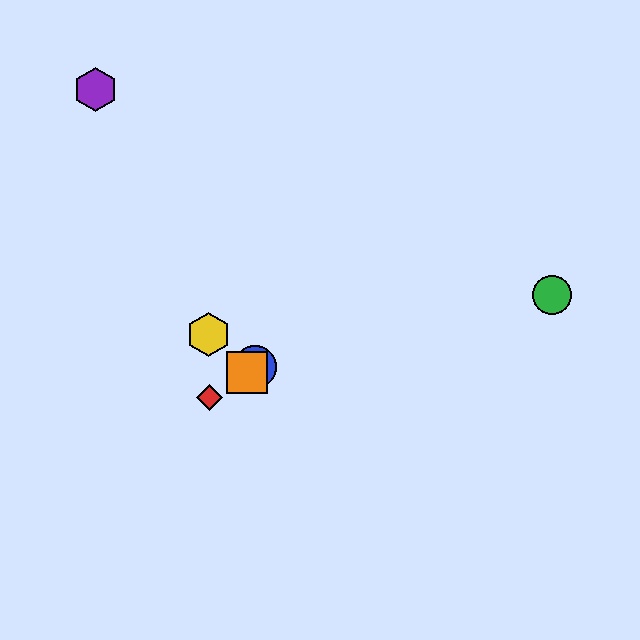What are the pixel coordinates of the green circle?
The green circle is at (552, 295).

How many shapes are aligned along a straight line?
3 shapes (the red diamond, the blue circle, the orange square) are aligned along a straight line.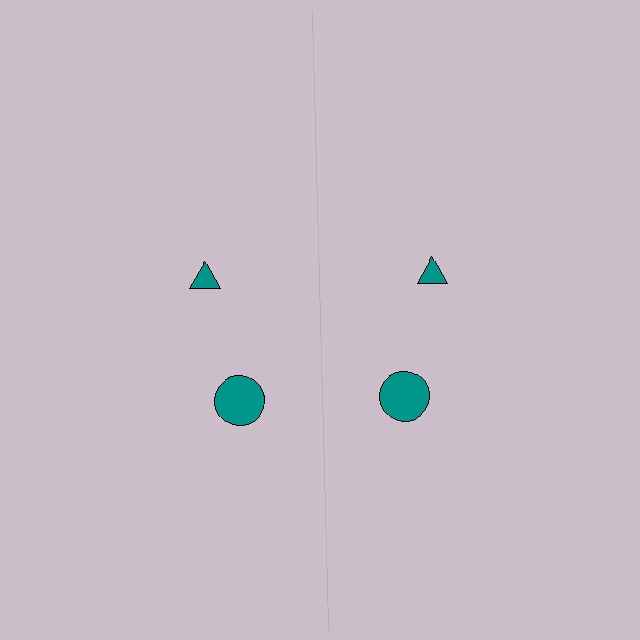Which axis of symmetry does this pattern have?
The pattern has a vertical axis of symmetry running through the center of the image.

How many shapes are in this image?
There are 4 shapes in this image.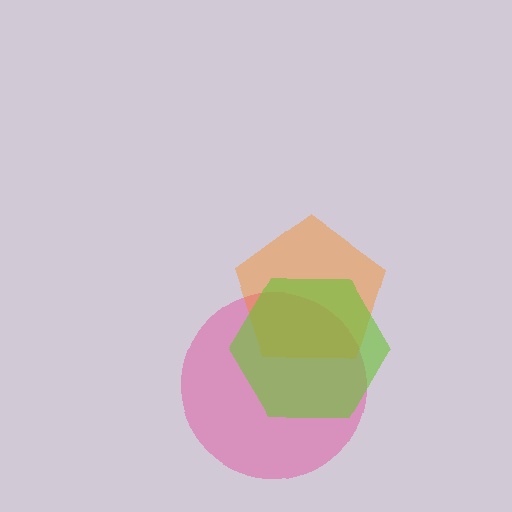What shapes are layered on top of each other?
The layered shapes are: a pink circle, an orange pentagon, a lime hexagon.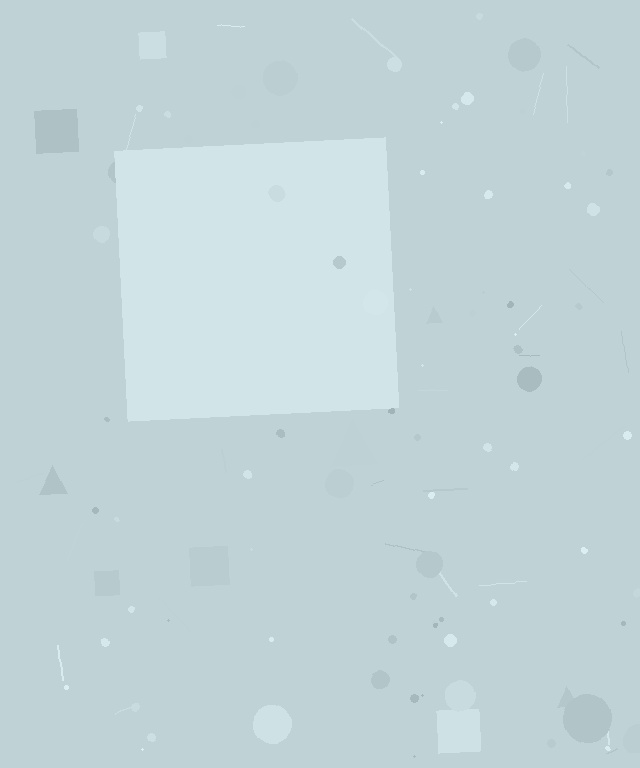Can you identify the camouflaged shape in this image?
The camouflaged shape is a square.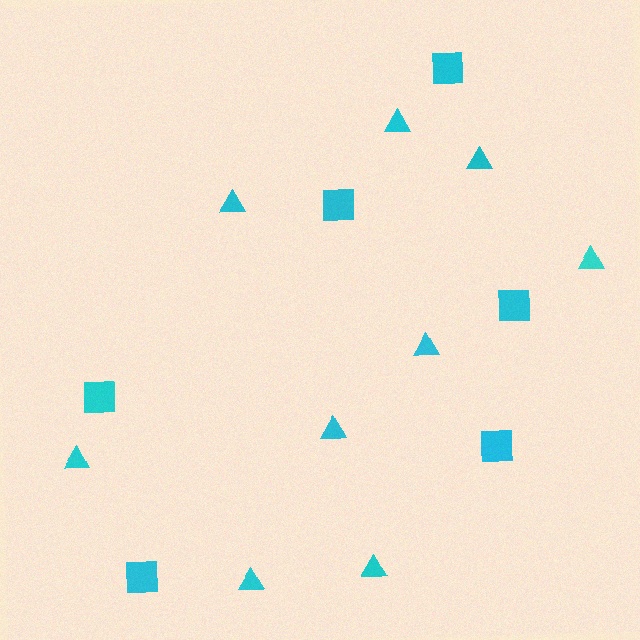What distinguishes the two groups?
There are 2 groups: one group of triangles (9) and one group of squares (6).